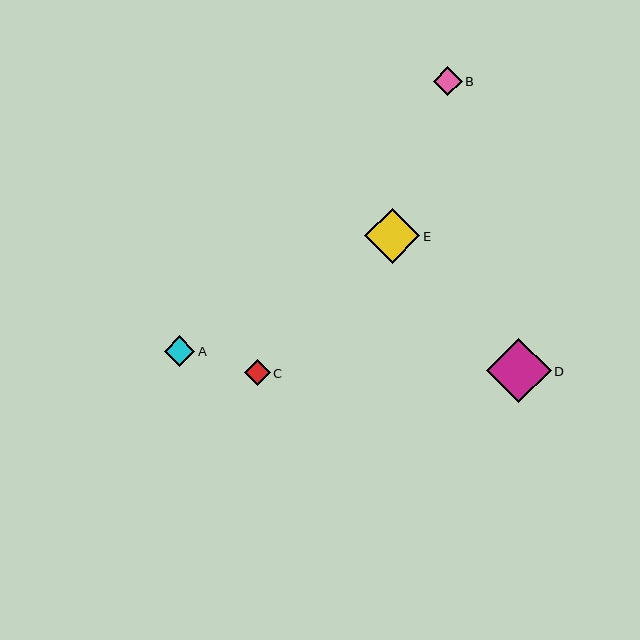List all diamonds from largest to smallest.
From largest to smallest: D, E, A, B, C.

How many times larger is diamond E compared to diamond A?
Diamond E is approximately 1.8 times the size of diamond A.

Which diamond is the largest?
Diamond D is the largest with a size of approximately 65 pixels.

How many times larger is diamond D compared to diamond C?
Diamond D is approximately 2.5 times the size of diamond C.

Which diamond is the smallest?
Diamond C is the smallest with a size of approximately 26 pixels.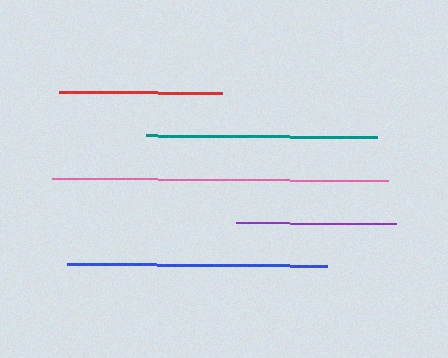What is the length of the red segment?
The red segment is approximately 162 pixels long.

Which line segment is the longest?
The pink line is the longest at approximately 337 pixels.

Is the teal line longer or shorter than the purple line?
The teal line is longer than the purple line.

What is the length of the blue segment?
The blue segment is approximately 260 pixels long.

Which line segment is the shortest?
The purple line is the shortest at approximately 159 pixels.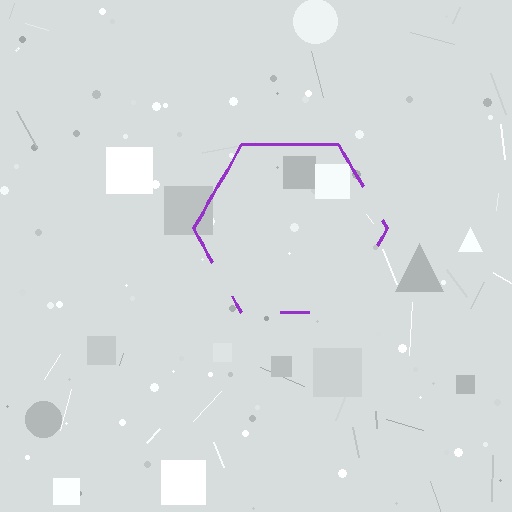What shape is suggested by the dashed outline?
The dashed outline suggests a hexagon.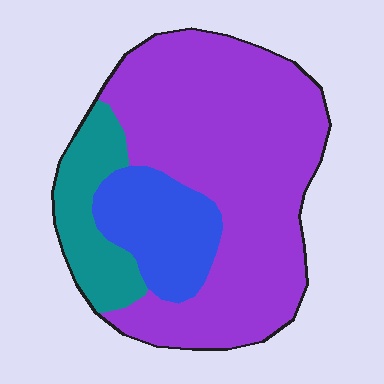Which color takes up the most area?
Purple, at roughly 65%.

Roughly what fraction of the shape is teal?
Teal takes up less than a sixth of the shape.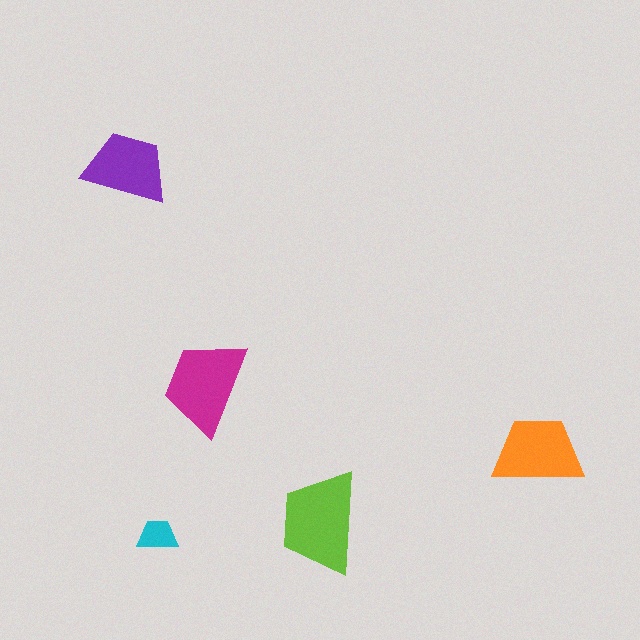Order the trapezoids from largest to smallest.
the lime one, the magenta one, the orange one, the purple one, the cyan one.